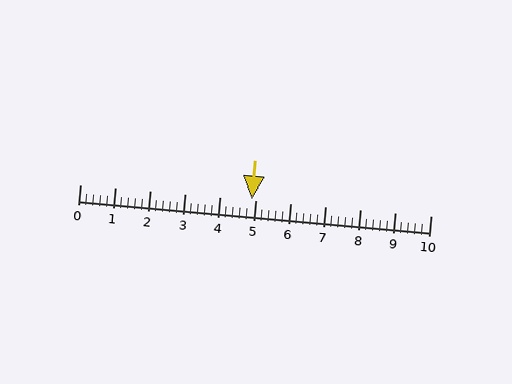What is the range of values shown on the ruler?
The ruler shows values from 0 to 10.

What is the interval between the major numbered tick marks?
The major tick marks are spaced 1 units apart.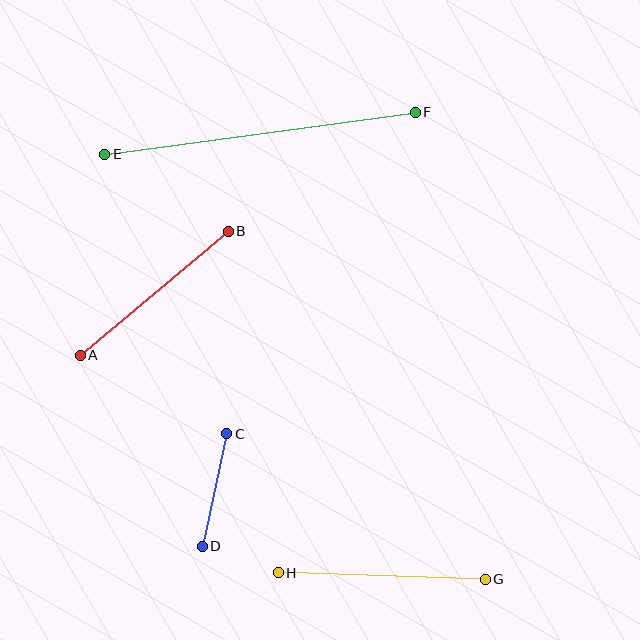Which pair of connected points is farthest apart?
Points E and F are farthest apart.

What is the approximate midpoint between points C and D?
The midpoint is at approximately (215, 490) pixels.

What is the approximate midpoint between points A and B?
The midpoint is at approximately (154, 293) pixels.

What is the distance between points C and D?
The distance is approximately 115 pixels.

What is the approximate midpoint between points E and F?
The midpoint is at approximately (260, 133) pixels.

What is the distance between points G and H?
The distance is approximately 207 pixels.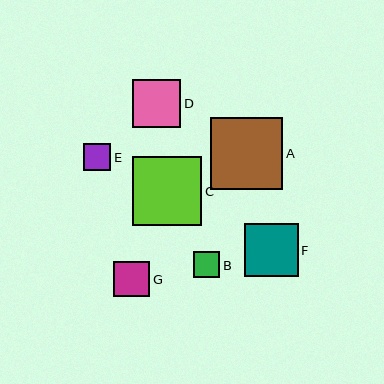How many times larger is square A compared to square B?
Square A is approximately 2.8 times the size of square B.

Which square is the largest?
Square A is the largest with a size of approximately 72 pixels.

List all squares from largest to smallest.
From largest to smallest: A, C, F, D, G, E, B.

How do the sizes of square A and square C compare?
Square A and square C are approximately the same size.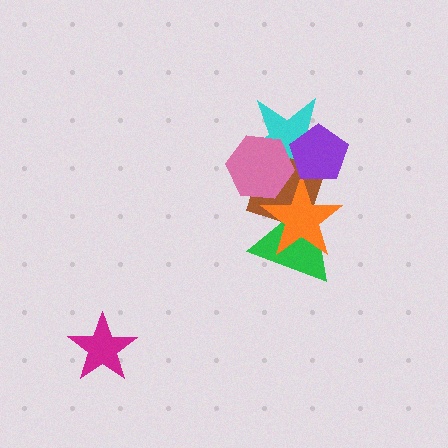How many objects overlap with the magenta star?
0 objects overlap with the magenta star.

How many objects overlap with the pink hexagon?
3 objects overlap with the pink hexagon.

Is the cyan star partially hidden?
Yes, it is partially covered by another shape.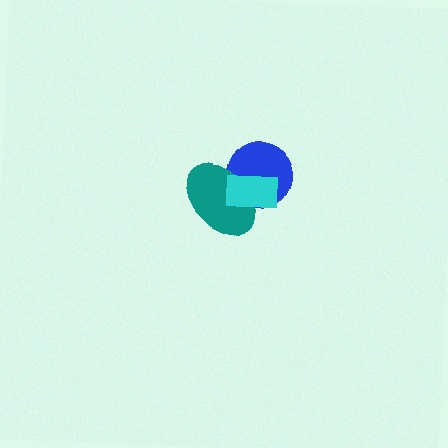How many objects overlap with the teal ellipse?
2 objects overlap with the teal ellipse.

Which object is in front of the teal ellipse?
The cyan rectangle is in front of the teal ellipse.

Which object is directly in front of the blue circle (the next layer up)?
The teal ellipse is directly in front of the blue circle.